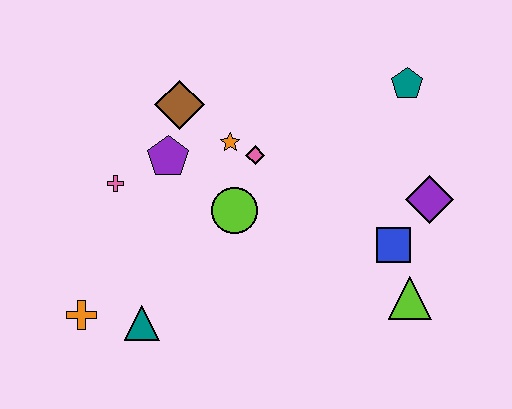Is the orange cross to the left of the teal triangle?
Yes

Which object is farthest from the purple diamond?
The orange cross is farthest from the purple diamond.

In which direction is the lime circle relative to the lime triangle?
The lime circle is to the left of the lime triangle.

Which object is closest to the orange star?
The pink diamond is closest to the orange star.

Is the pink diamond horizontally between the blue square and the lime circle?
Yes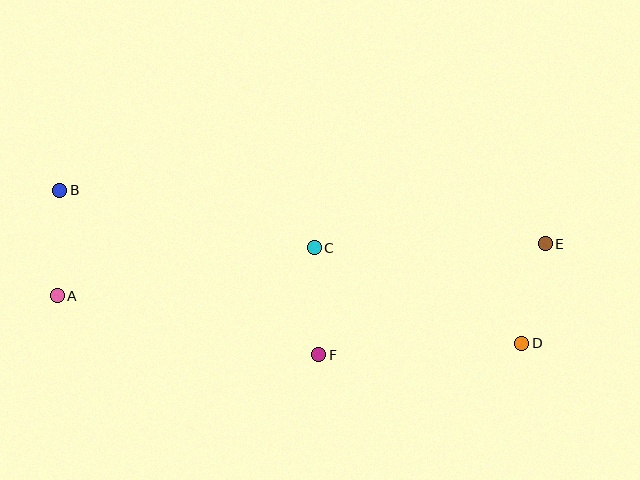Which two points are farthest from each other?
Points A and E are farthest from each other.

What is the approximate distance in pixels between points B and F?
The distance between B and F is approximately 307 pixels.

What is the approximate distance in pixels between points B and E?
The distance between B and E is approximately 488 pixels.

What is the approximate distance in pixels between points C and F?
The distance between C and F is approximately 107 pixels.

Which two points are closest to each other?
Points D and E are closest to each other.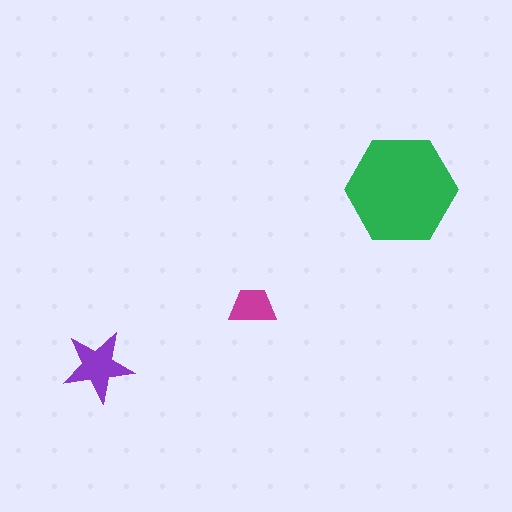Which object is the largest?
The green hexagon.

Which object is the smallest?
The magenta trapezoid.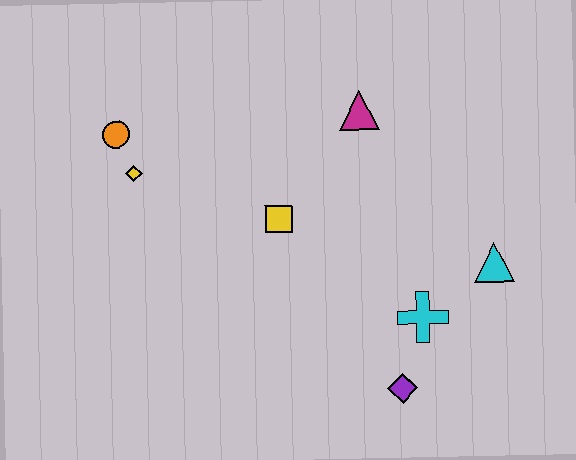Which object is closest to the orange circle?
The yellow diamond is closest to the orange circle.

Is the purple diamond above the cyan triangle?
No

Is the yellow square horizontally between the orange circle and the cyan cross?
Yes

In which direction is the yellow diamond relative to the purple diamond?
The yellow diamond is to the left of the purple diamond.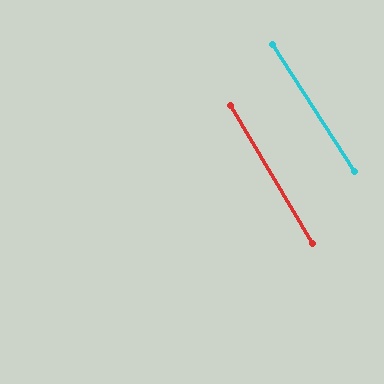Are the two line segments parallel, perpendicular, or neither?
Parallel — their directions differ by only 2.0°.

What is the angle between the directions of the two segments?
Approximately 2 degrees.